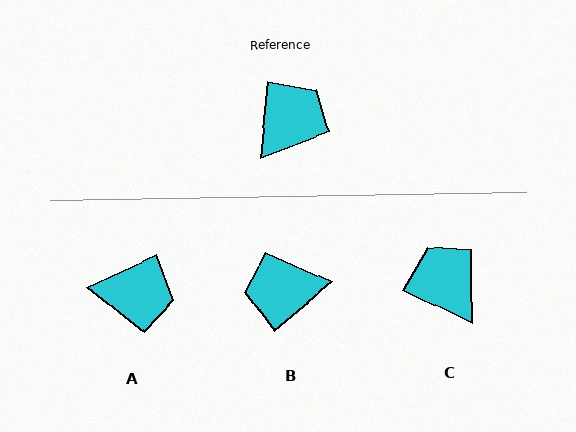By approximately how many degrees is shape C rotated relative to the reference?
Approximately 70 degrees counter-clockwise.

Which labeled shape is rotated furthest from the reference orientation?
B, about 136 degrees away.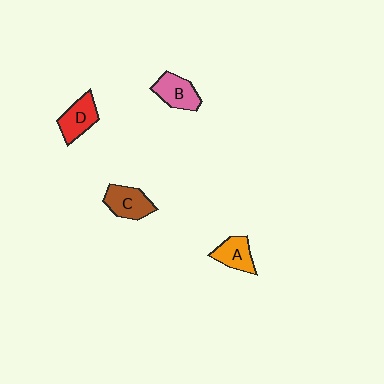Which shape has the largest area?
Shape C (brown).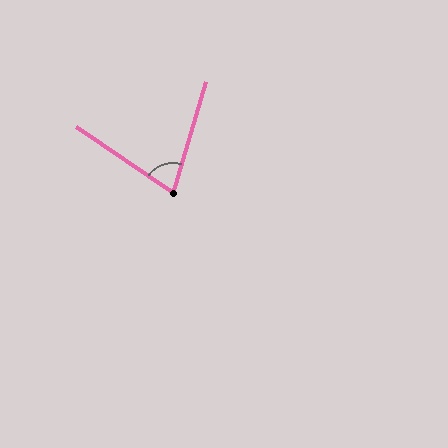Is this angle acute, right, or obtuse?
It is acute.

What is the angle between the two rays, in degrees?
Approximately 72 degrees.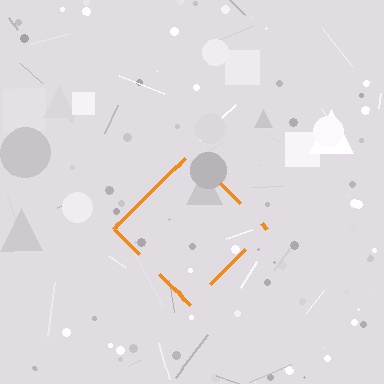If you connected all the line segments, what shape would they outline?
They would outline a diamond.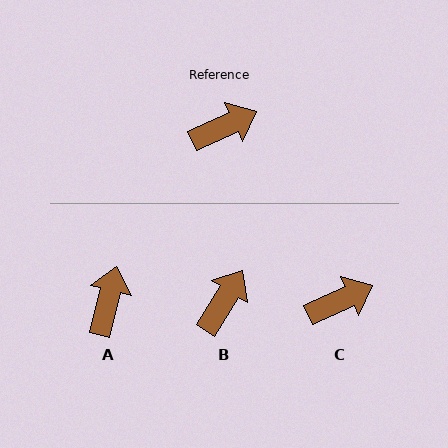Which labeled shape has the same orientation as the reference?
C.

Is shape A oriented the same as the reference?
No, it is off by about 51 degrees.